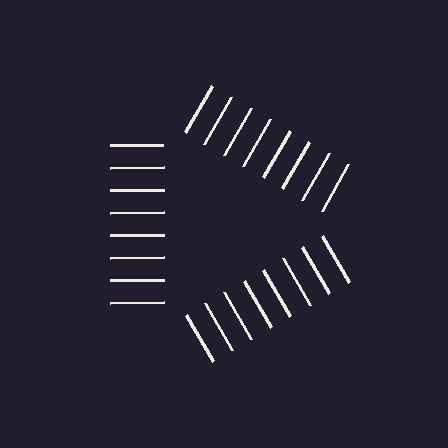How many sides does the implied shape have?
3 sides — the line-ends trace a triangle.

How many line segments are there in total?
24 — 8 along each of the 3 edges.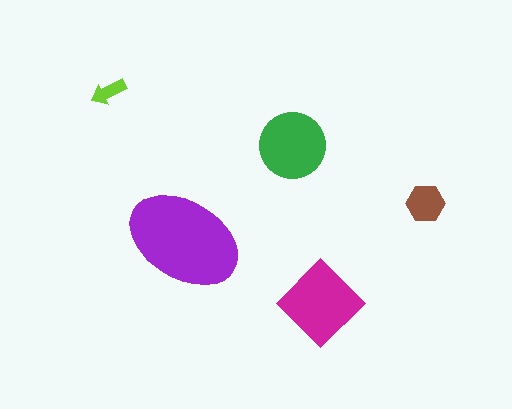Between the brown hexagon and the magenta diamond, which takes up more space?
The magenta diamond.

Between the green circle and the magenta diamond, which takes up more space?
The magenta diamond.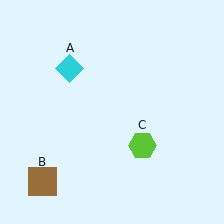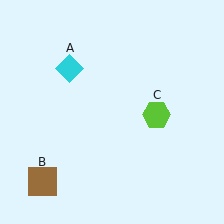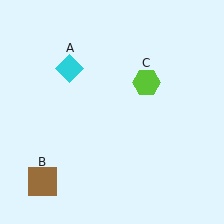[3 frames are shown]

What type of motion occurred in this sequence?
The lime hexagon (object C) rotated counterclockwise around the center of the scene.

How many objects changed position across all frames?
1 object changed position: lime hexagon (object C).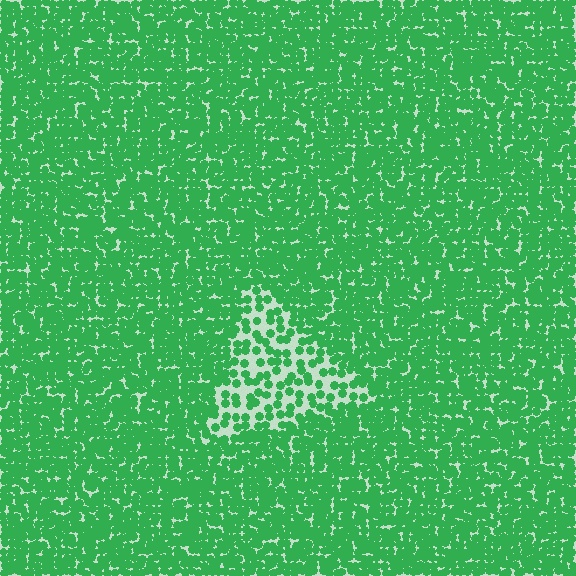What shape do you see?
I see a triangle.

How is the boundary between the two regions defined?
The boundary is defined by a change in element density (approximately 2.3x ratio). All elements are the same color, size, and shape.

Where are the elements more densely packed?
The elements are more densely packed outside the triangle boundary.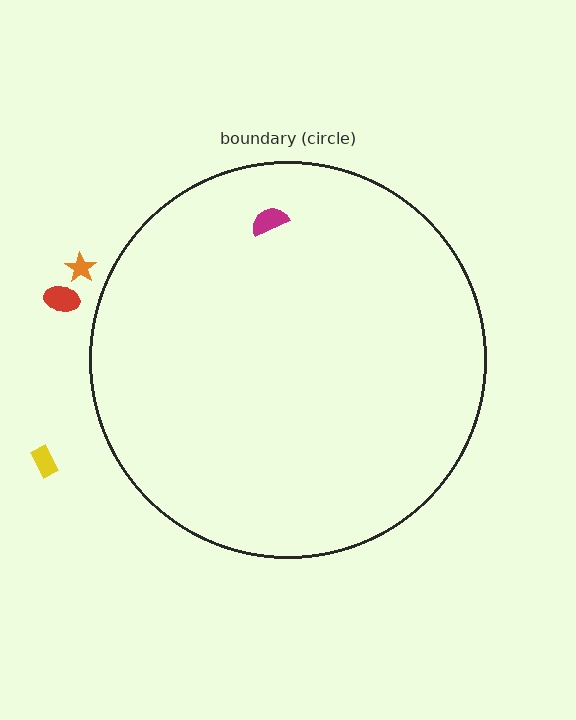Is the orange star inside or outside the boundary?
Outside.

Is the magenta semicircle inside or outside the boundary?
Inside.